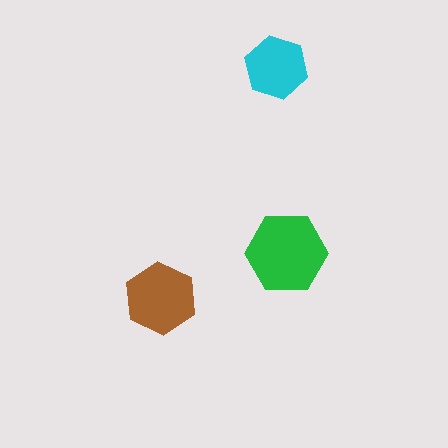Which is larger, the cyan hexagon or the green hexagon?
The green one.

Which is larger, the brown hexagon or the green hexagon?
The green one.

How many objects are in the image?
There are 3 objects in the image.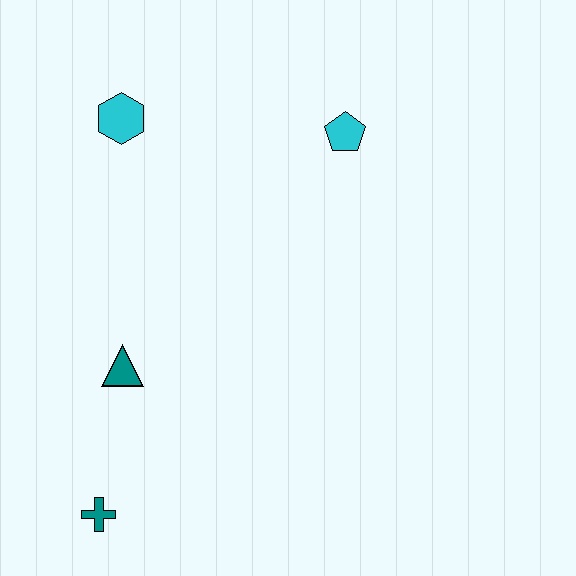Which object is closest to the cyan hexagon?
The cyan pentagon is closest to the cyan hexagon.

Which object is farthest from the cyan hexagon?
The teal cross is farthest from the cyan hexagon.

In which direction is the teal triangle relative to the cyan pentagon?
The teal triangle is below the cyan pentagon.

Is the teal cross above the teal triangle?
No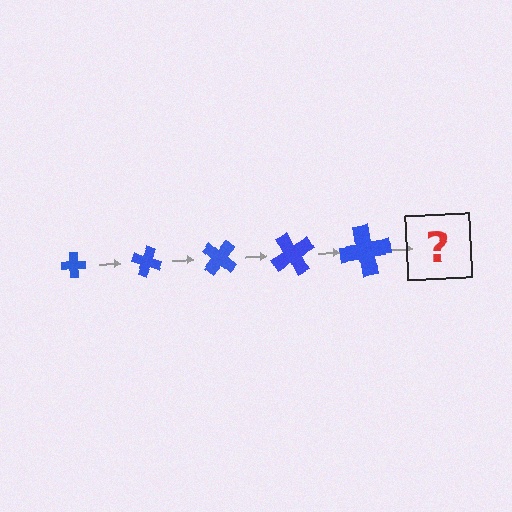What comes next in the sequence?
The next element should be a cross, larger than the previous one and rotated 100 degrees from the start.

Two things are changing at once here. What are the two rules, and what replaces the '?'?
The two rules are that the cross grows larger each step and it rotates 20 degrees each step. The '?' should be a cross, larger than the previous one and rotated 100 degrees from the start.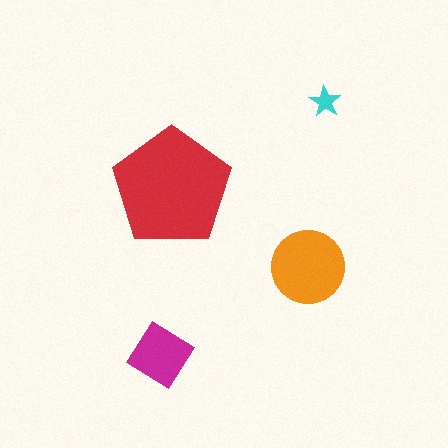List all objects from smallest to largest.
The cyan star, the magenta diamond, the orange circle, the red pentagon.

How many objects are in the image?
There are 4 objects in the image.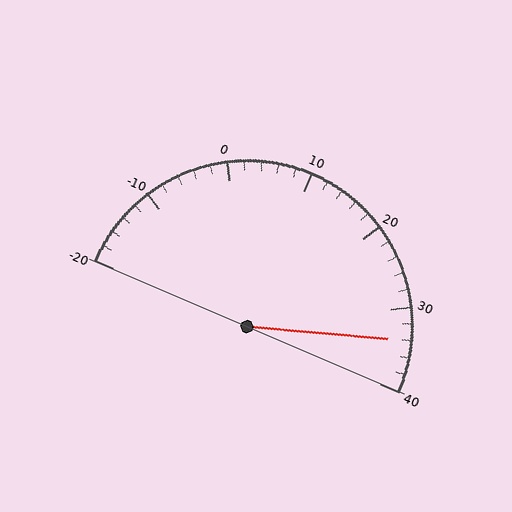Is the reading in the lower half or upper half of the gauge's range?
The reading is in the upper half of the range (-20 to 40).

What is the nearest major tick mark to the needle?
The nearest major tick mark is 30.